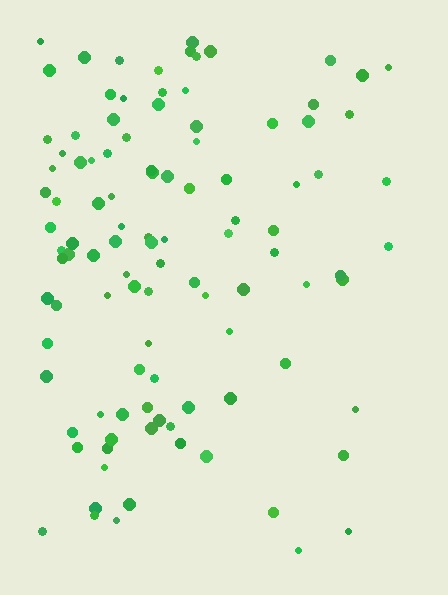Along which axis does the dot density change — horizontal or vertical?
Horizontal.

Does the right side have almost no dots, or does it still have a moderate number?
Still a moderate number, just noticeably fewer than the left.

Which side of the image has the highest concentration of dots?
The left.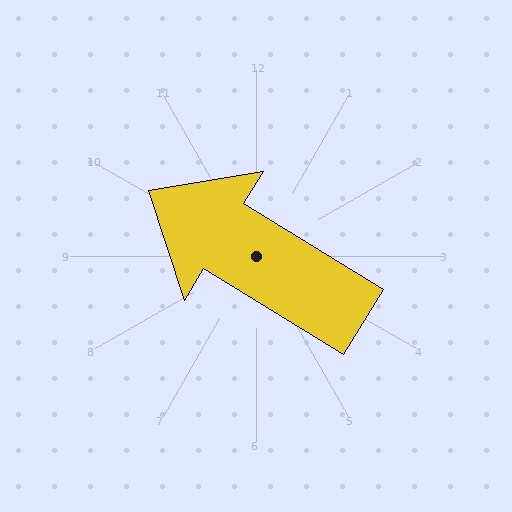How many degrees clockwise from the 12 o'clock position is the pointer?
Approximately 301 degrees.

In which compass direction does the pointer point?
Northwest.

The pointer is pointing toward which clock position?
Roughly 10 o'clock.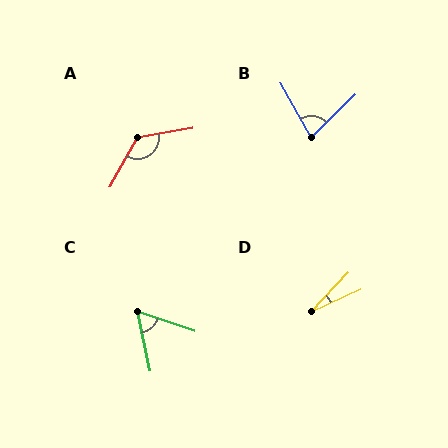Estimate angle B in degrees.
Approximately 74 degrees.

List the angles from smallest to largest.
D (22°), C (60°), B (74°), A (128°).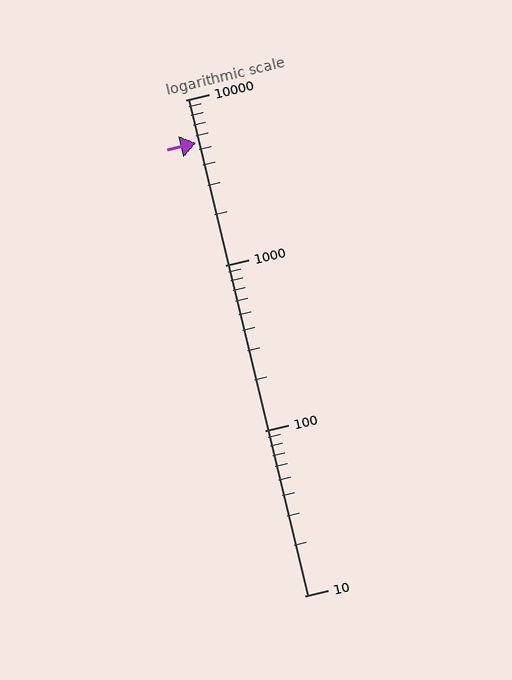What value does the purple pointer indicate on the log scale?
The pointer indicates approximately 5500.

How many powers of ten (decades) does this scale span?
The scale spans 3 decades, from 10 to 10000.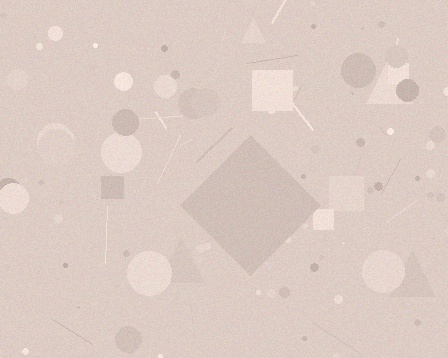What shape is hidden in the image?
A diamond is hidden in the image.